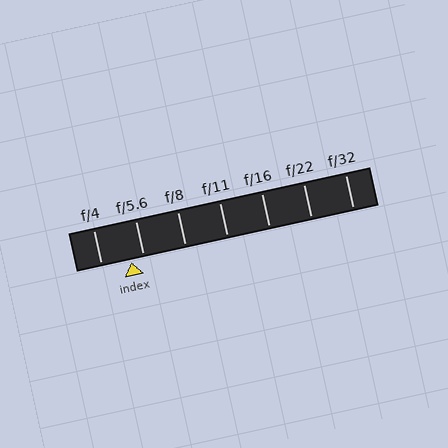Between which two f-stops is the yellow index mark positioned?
The index mark is between f/4 and f/5.6.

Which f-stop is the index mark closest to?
The index mark is closest to f/5.6.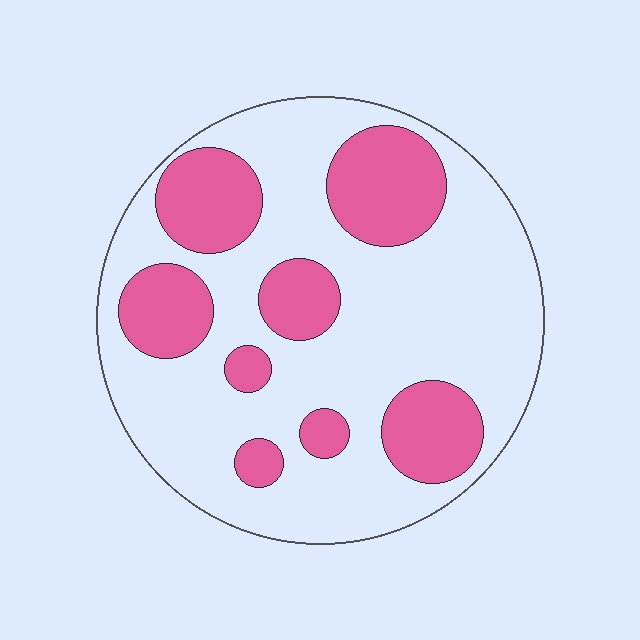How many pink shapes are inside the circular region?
8.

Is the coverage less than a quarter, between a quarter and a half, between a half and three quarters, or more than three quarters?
Between a quarter and a half.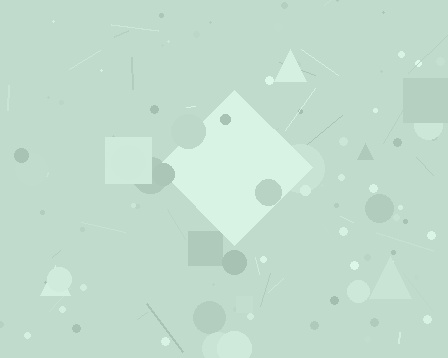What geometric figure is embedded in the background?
A diamond is embedded in the background.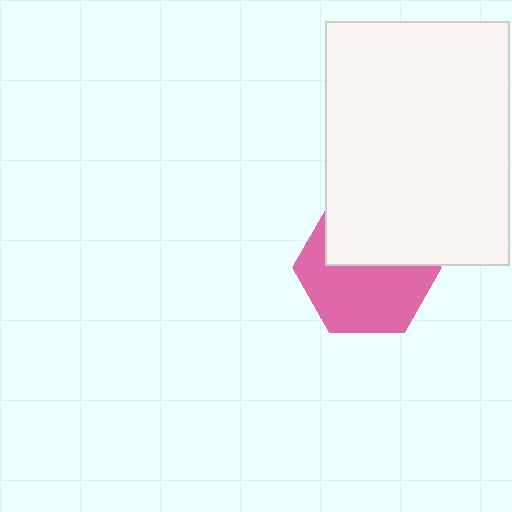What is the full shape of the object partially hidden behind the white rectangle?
The partially hidden object is a pink hexagon.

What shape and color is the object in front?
The object in front is a white rectangle.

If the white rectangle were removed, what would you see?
You would see the complete pink hexagon.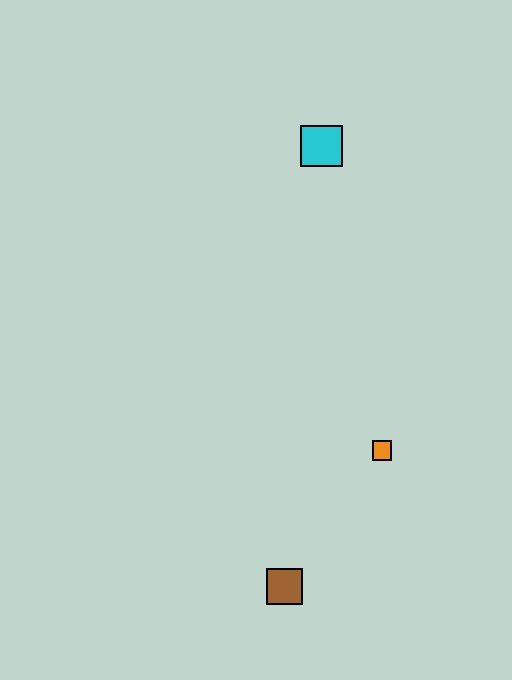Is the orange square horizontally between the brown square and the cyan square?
No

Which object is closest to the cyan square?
The orange square is closest to the cyan square.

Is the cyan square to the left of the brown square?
No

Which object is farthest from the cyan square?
The brown square is farthest from the cyan square.